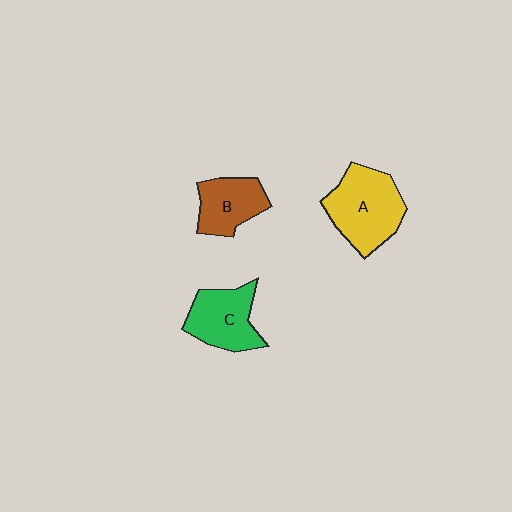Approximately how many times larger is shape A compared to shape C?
Approximately 1.3 times.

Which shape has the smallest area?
Shape B (brown).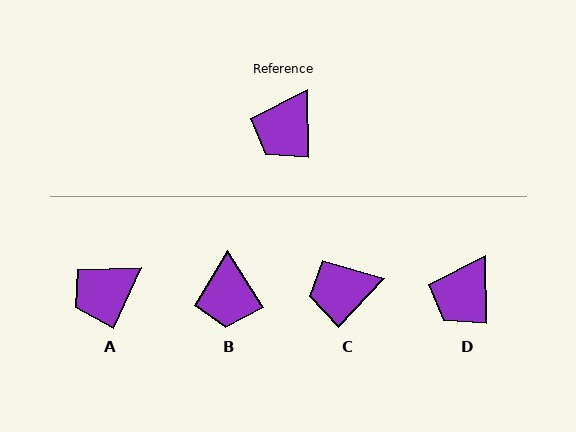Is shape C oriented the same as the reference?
No, it is off by about 44 degrees.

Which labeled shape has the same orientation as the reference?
D.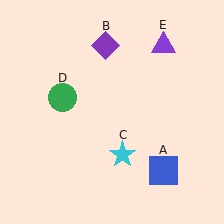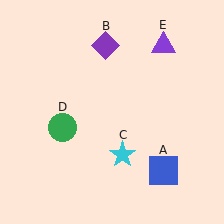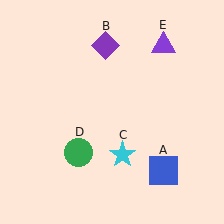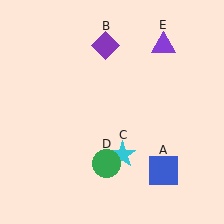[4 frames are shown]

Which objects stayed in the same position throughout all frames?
Blue square (object A) and purple diamond (object B) and cyan star (object C) and purple triangle (object E) remained stationary.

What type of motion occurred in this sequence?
The green circle (object D) rotated counterclockwise around the center of the scene.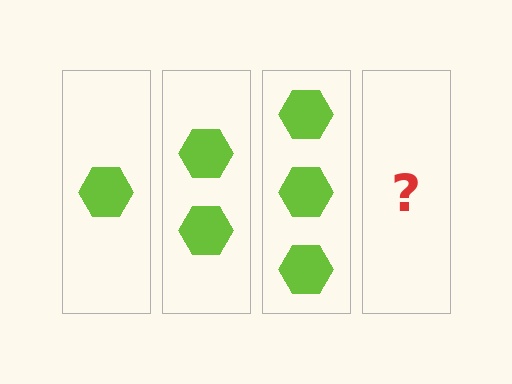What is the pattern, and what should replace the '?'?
The pattern is that each step adds one more hexagon. The '?' should be 4 hexagons.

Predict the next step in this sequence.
The next step is 4 hexagons.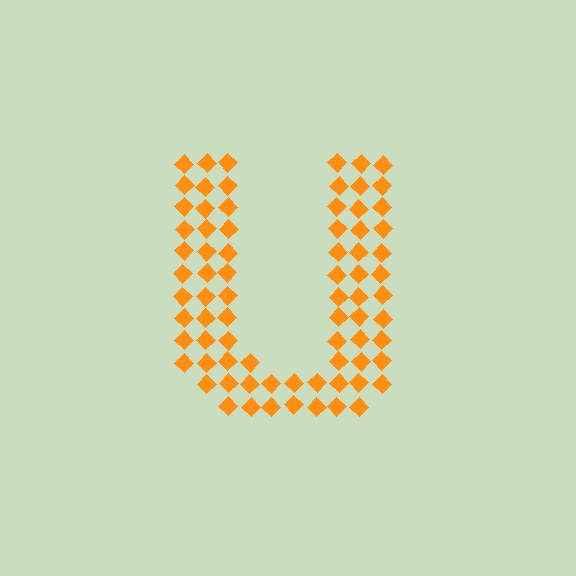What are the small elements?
The small elements are diamonds.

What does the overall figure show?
The overall figure shows the letter U.